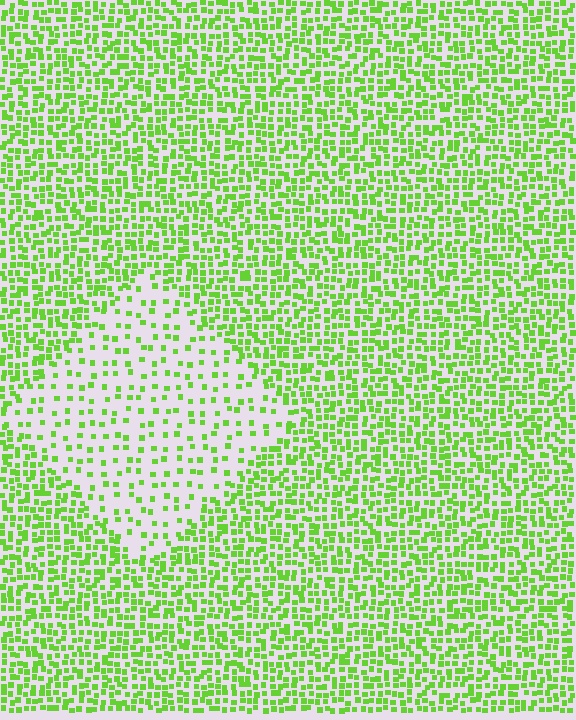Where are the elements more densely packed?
The elements are more densely packed outside the diamond boundary.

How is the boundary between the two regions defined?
The boundary is defined by a change in element density (approximately 2.6x ratio). All elements are the same color, size, and shape.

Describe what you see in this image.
The image contains small lime elements arranged at two different densities. A diamond-shaped region is visible where the elements are less densely packed than the surrounding area.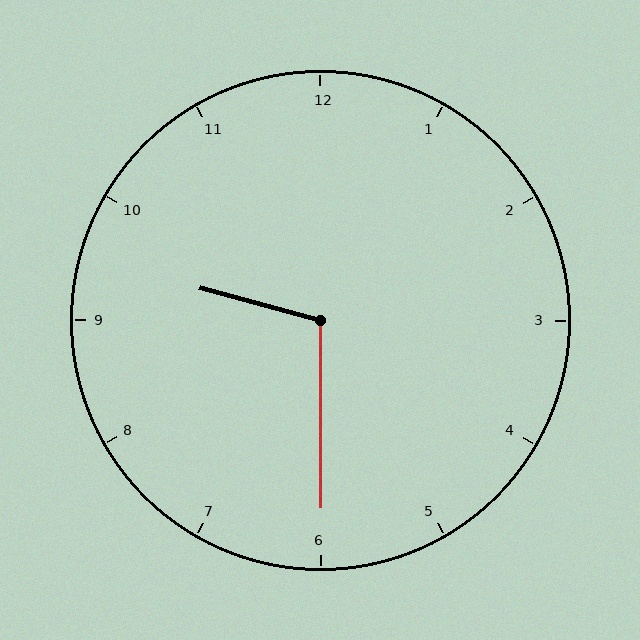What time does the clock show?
9:30.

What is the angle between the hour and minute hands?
Approximately 105 degrees.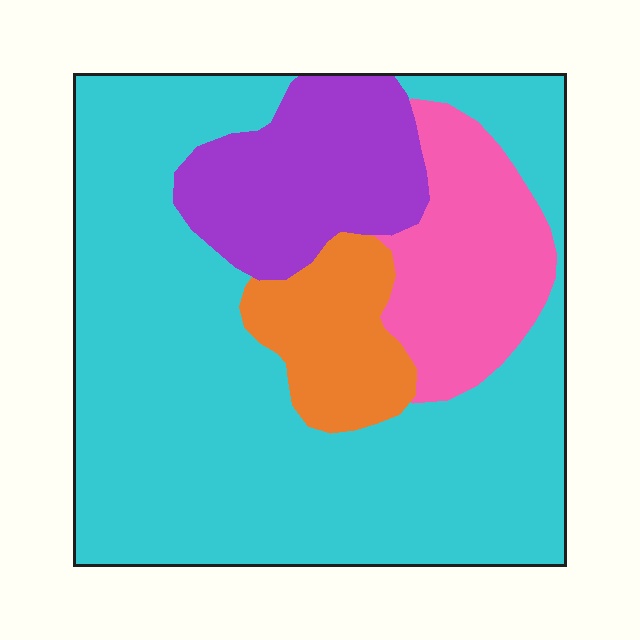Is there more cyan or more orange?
Cyan.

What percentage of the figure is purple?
Purple takes up less than a quarter of the figure.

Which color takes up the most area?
Cyan, at roughly 60%.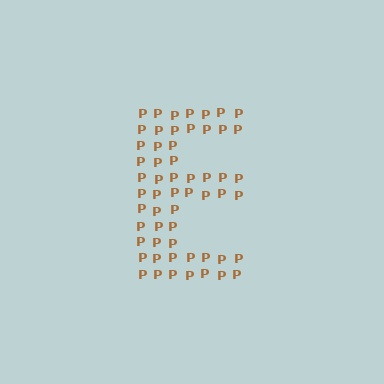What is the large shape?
The large shape is the letter E.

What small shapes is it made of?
It is made of small letter P's.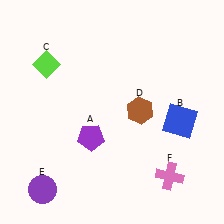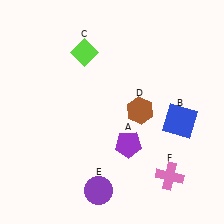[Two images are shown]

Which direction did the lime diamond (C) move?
The lime diamond (C) moved right.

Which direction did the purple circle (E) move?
The purple circle (E) moved right.